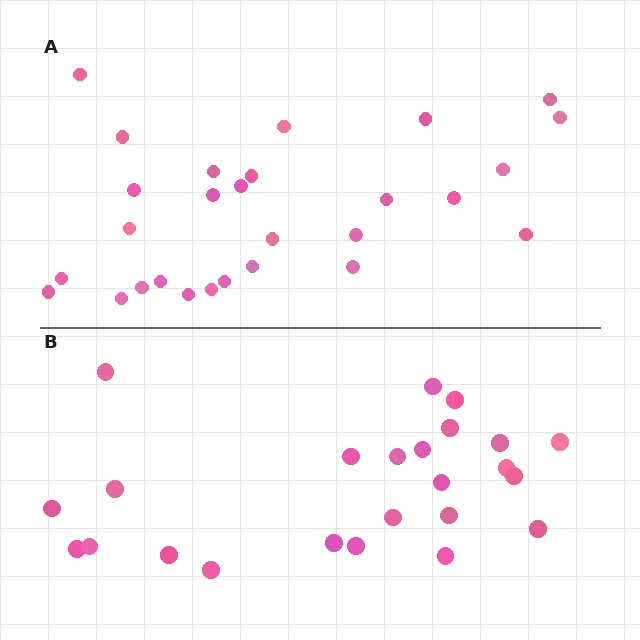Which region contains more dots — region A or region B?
Region A (the top region) has more dots.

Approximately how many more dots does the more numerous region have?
Region A has about 4 more dots than region B.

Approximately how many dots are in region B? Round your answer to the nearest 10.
About 20 dots. (The exact count is 24, which rounds to 20.)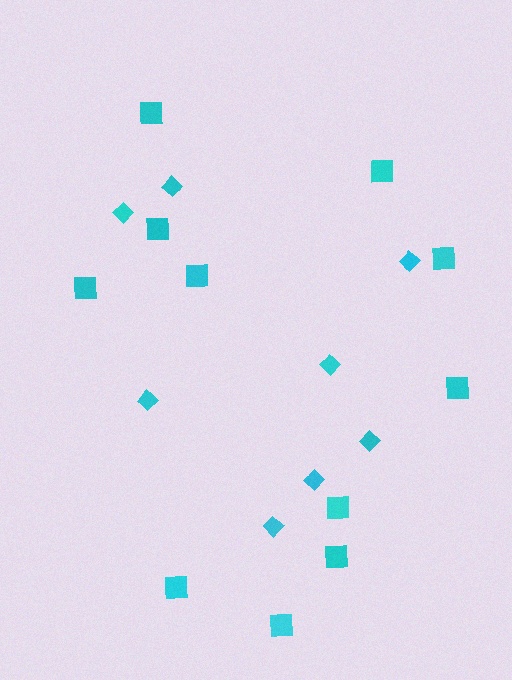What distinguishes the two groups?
There are 2 groups: one group of diamonds (8) and one group of squares (11).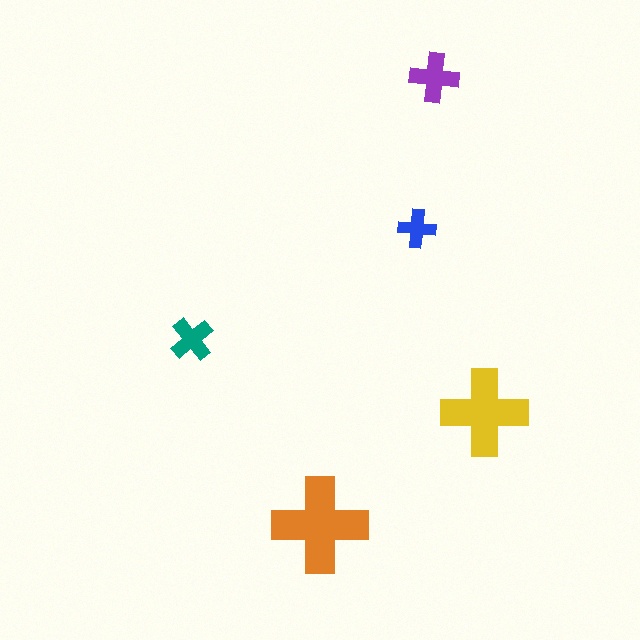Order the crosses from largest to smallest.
the orange one, the yellow one, the purple one, the teal one, the blue one.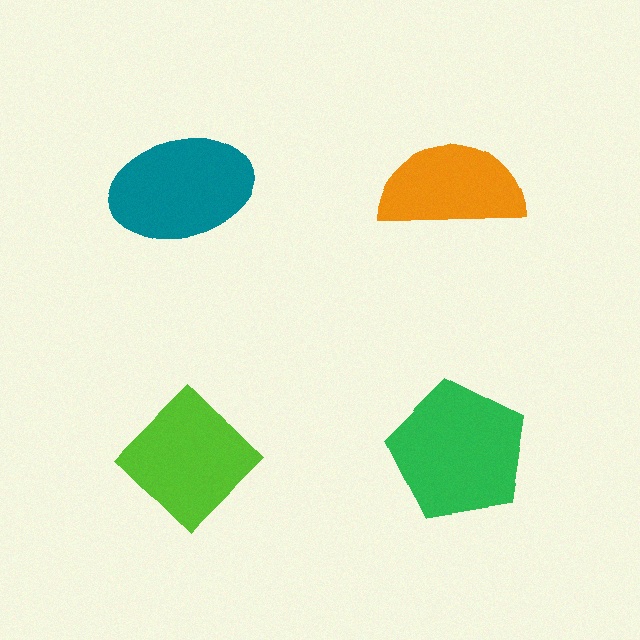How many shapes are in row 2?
2 shapes.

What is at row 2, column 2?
A green pentagon.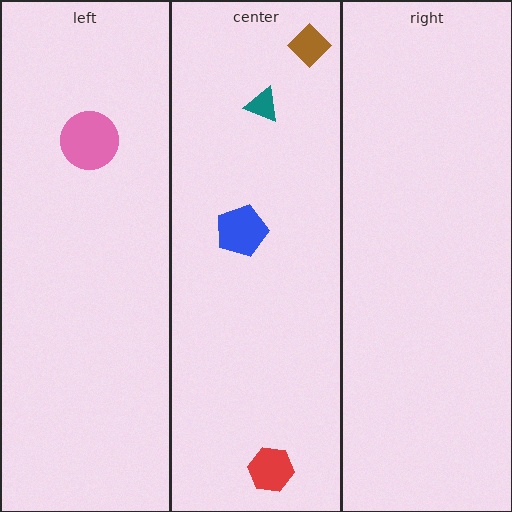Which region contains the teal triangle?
The center region.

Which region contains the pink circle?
The left region.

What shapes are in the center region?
The brown diamond, the red hexagon, the blue pentagon, the teal triangle.